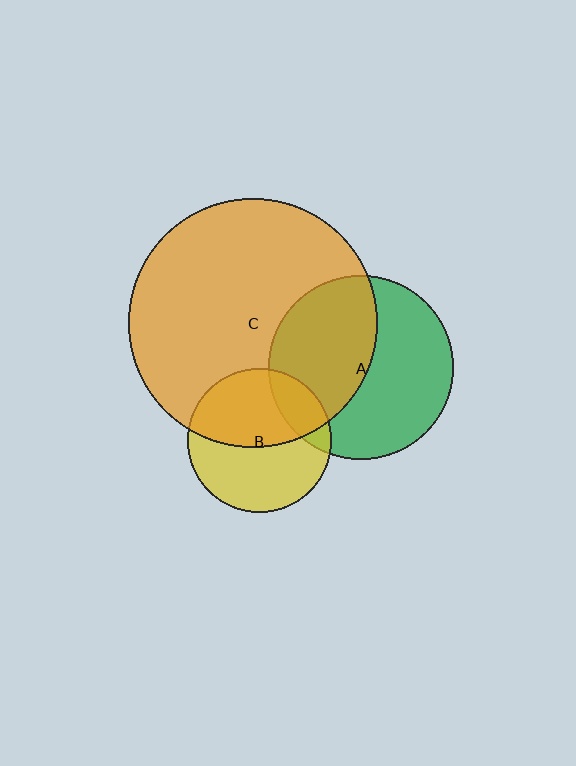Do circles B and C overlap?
Yes.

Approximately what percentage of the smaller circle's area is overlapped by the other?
Approximately 50%.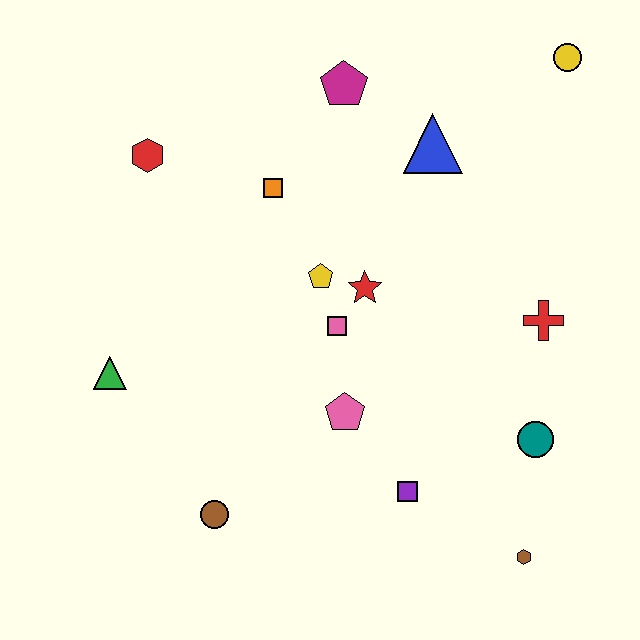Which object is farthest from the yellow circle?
The brown circle is farthest from the yellow circle.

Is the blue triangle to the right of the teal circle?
No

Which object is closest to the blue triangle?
The magenta pentagon is closest to the blue triangle.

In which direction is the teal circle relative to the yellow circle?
The teal circle is below the yellow circle.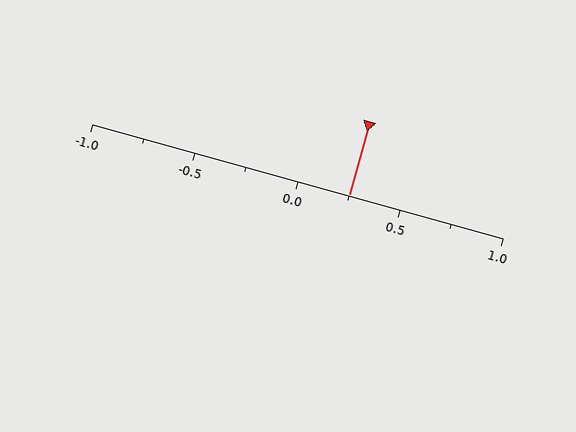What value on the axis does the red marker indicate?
The marker indicates approximately 0.25.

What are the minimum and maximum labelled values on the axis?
The axis runs from -1.0 to 1.0.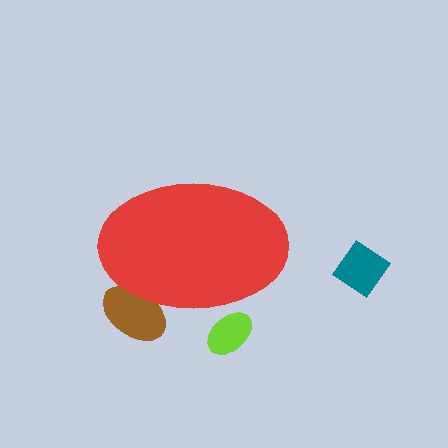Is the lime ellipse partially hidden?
Yes, the lime ellipse is partially hidden behind the red ellipse.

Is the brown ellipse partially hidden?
Yes, the brown ellipse is partially hidden behind the red ellipse.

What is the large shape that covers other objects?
A red ellipse.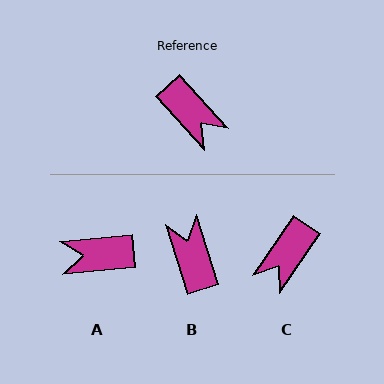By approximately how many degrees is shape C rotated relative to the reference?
Approximately 76 degrees clockwise.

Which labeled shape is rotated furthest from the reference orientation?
B, about 156 degrees away.